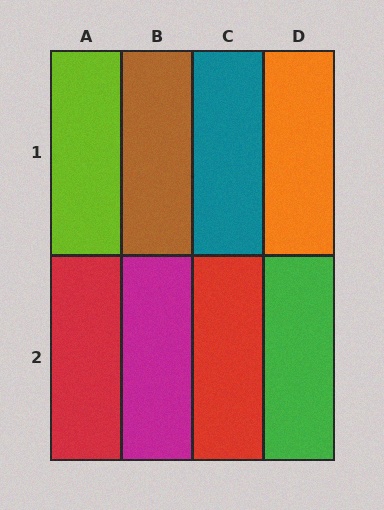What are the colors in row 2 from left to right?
Red, magenta, red, green.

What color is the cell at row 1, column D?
Orange.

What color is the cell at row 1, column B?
Brown.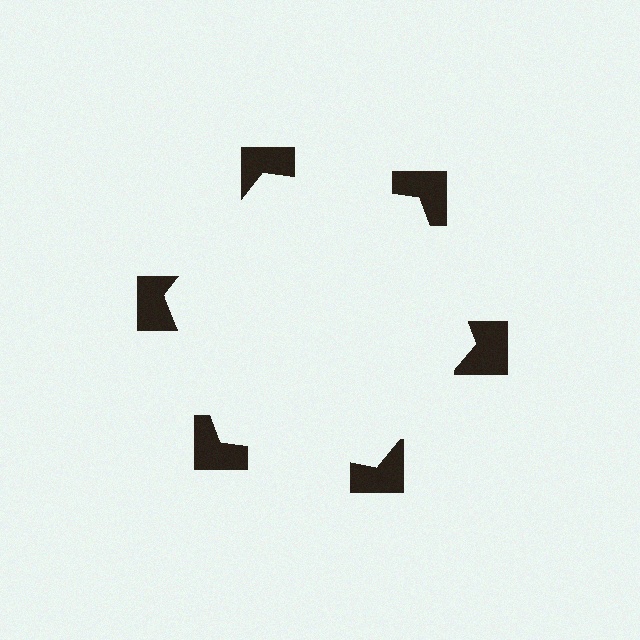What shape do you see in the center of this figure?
An illusory hexagon — its edges are inferred from the aligned wedge cuts in the notched squares, not physically drawn.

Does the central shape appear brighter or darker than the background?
It typically appears slightly brighter than the background, even though no actual brightness change is drawn.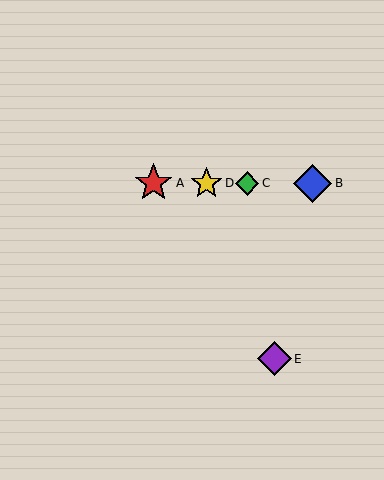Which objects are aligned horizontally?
Objects A, B, C, D are aligned horizontally.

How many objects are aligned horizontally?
4 objects (A, B, C, D) are aligned horizontally.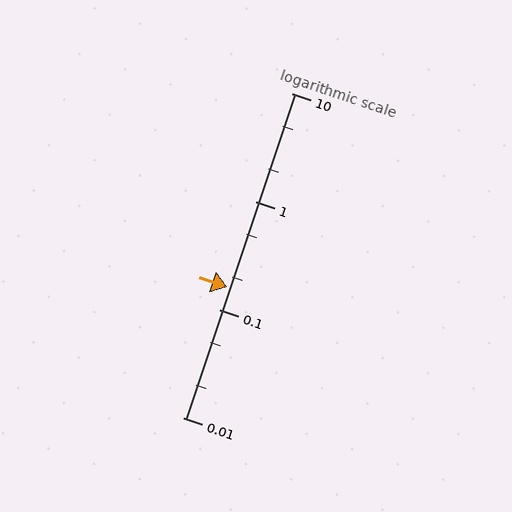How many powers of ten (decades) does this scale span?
The scale spans 3 decades, from 0.01 to 10.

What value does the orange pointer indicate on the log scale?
The pointer indicates approximately 0.16.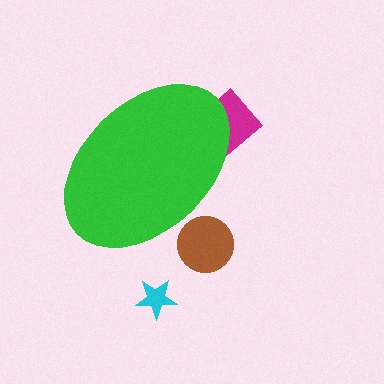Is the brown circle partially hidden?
Yes, the brown circle is partially hidden behind the green ellipse.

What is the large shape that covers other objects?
A green ellipse.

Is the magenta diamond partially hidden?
Yes, the magenta diamond is partially hidden behind the green ellipse.